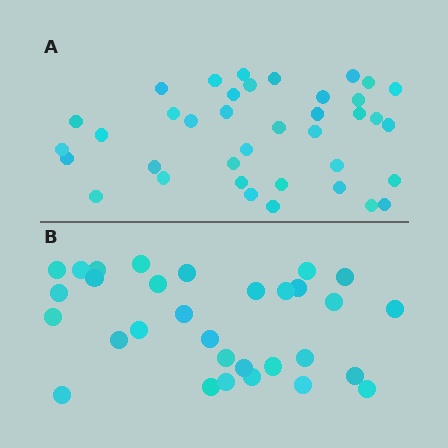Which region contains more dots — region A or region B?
Region A (the top region) has more dots.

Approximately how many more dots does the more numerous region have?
Region A has roughly 8 or so more dots than region B.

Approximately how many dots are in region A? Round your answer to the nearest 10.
About 40 dots. (The exact count is 38, which rounds to 40.)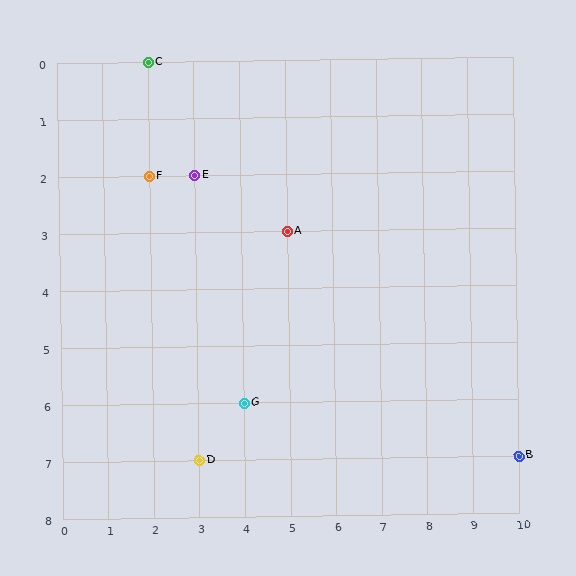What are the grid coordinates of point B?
Point B is at grid coordinates (10, 7).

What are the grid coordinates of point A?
Point A is at grid coordinates (5, 3).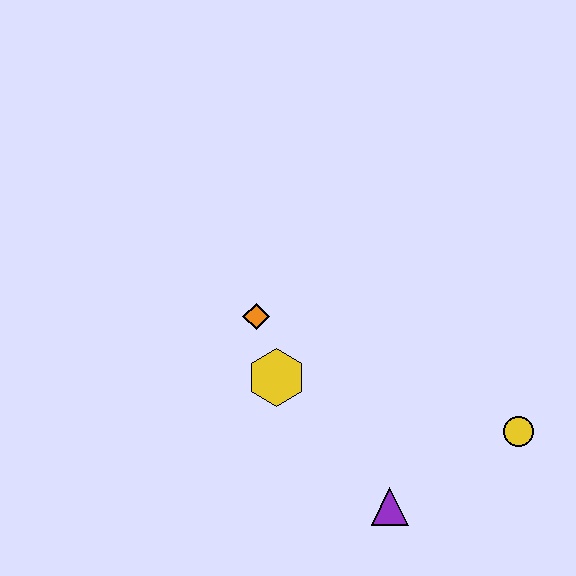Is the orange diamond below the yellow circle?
No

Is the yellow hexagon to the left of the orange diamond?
No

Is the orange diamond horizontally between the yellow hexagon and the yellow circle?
No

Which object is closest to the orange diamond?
The yellow hexagon is closest to the orange diamond.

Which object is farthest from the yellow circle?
The orange diamond is farthest from the yellow circle.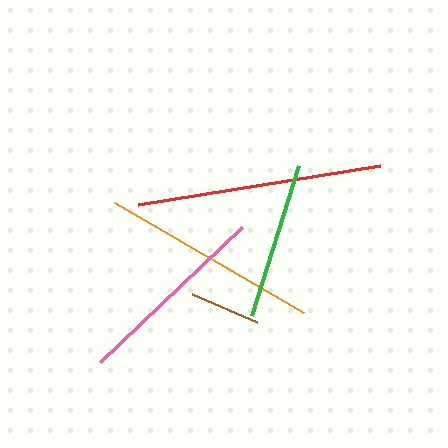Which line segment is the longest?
The red line is the longest at approximately 245 pixels.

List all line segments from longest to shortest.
From longest to shortest: red, orange, pink, green, brown.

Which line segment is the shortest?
The brown line is the shortest at approximately 71 pixels.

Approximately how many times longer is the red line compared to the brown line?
The red line is approximately 3.5 times the length of the brown line.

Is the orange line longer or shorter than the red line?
The red line is longer than the orange line.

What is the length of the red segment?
The red segment is approximately 245 pixels long.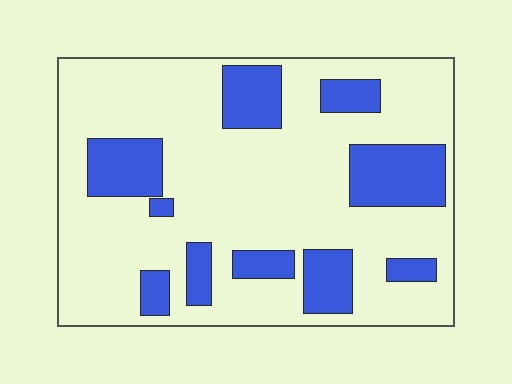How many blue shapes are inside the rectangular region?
10.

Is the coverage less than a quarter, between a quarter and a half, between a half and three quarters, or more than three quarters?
Less than a quarter.